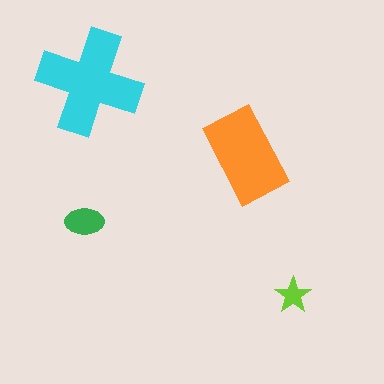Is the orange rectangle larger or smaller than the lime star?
Larger.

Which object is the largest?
The cyan cross.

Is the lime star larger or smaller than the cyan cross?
Smaller.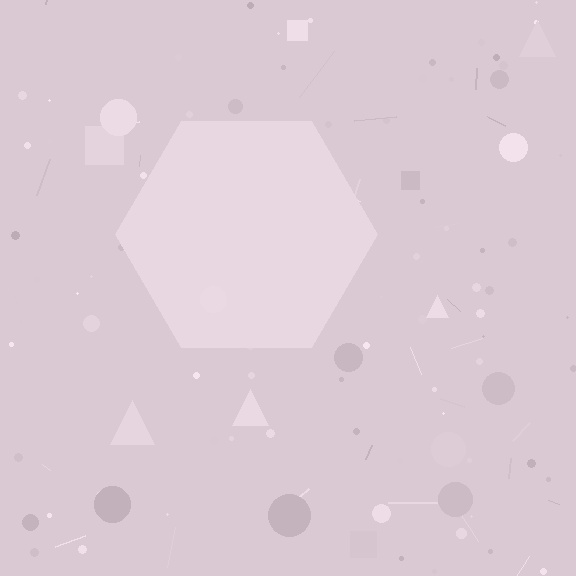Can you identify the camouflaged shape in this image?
The camouflaged shape is a hexagon.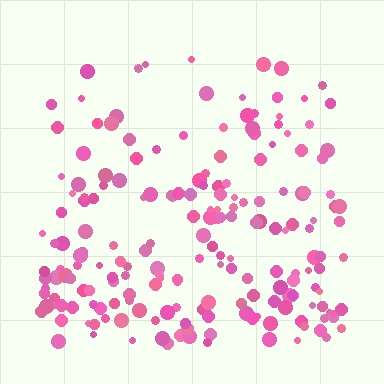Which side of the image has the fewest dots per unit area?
The top.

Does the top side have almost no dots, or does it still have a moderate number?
Still a moderate number, just noticeably fewer than the bottom.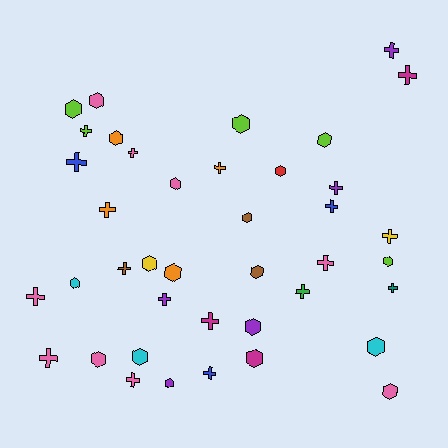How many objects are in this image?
There are 40 objects.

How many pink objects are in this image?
There are 9 pink objects.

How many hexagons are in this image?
There are 20 hexagons.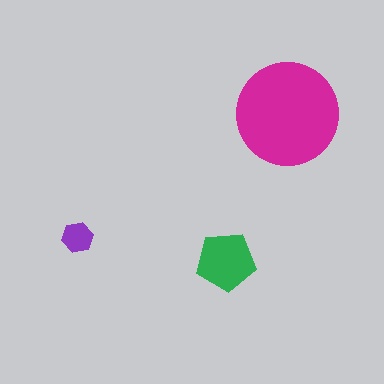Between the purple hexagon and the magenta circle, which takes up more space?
The magenta circle.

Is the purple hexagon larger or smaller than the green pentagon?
Smaller.